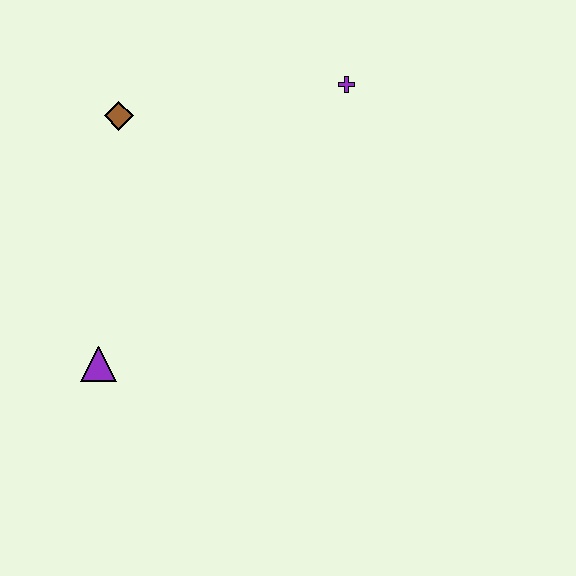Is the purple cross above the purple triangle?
Yes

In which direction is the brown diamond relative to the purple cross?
The brown diamond is to the left of the purple cross.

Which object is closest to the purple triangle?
The brown diamond is closest to the purple triangle.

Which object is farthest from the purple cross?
The purple triangle is farthest from the purple cross.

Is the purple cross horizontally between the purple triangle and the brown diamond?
No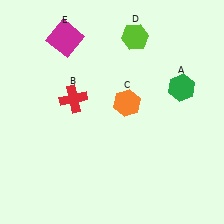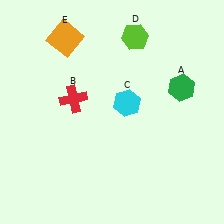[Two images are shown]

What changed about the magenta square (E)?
In Image 1, E is magenta. In Image 2, it changed to orange.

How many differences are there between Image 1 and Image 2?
There are 2 differences between the two images.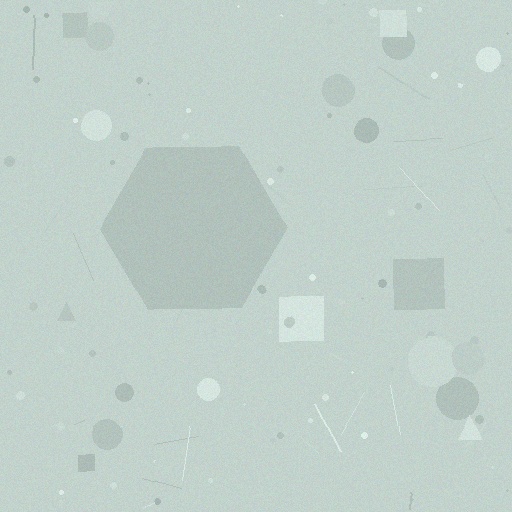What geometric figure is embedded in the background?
A hexagon is embedded in the background.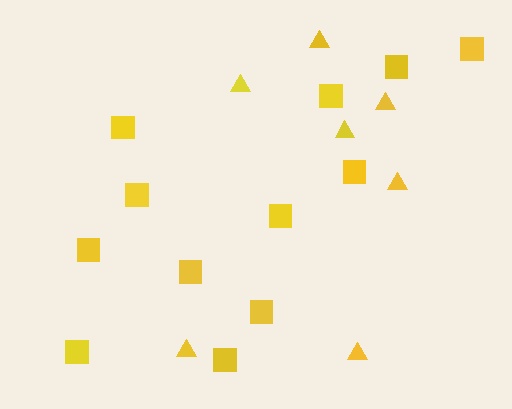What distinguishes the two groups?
There are 2 groups: one group of squares (12) and one group of triangles (7).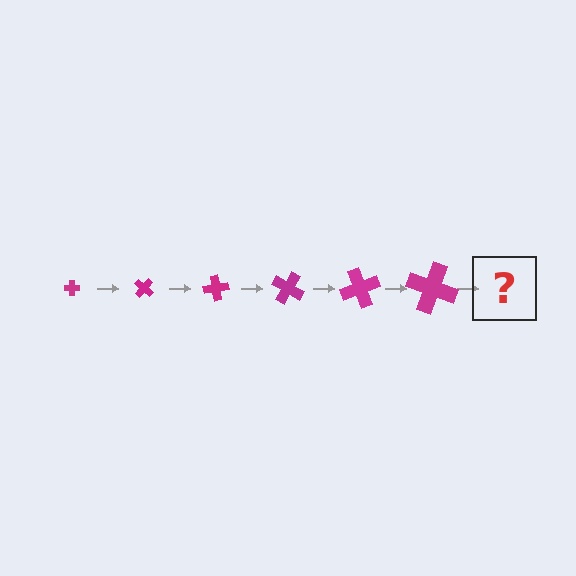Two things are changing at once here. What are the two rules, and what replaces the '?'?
The two rules are that the cross grows larger each step and it rotates 40 degrees each step. The '?' should be a cross, larger than the previous one and rotated 240 degrees from the start.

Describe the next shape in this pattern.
It should be a cross, larger than the previous one and rotated 240 degrees from the start.